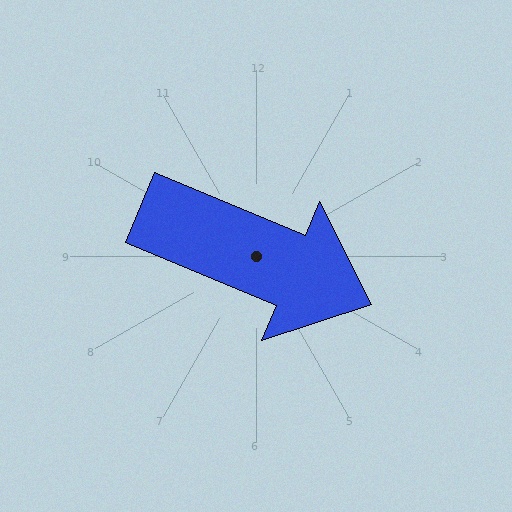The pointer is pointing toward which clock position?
Roughly 4 o'clock.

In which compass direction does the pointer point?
Southeast.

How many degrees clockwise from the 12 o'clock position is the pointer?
Approximately 113 degrees.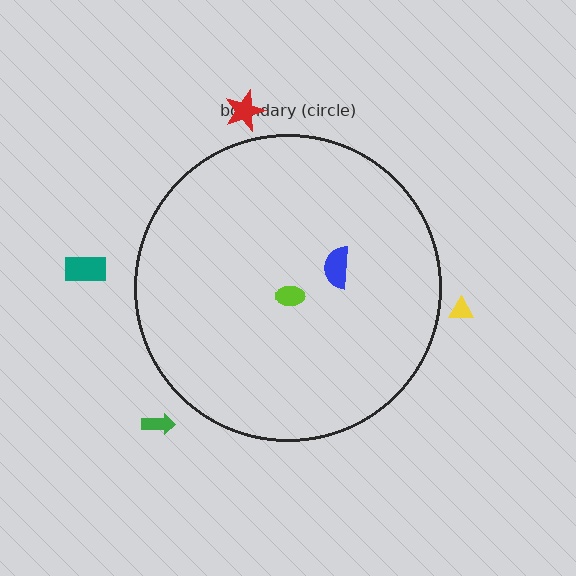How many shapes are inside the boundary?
2 inside, 4 outside.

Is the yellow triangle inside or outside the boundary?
Outside.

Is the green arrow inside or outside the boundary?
Outside.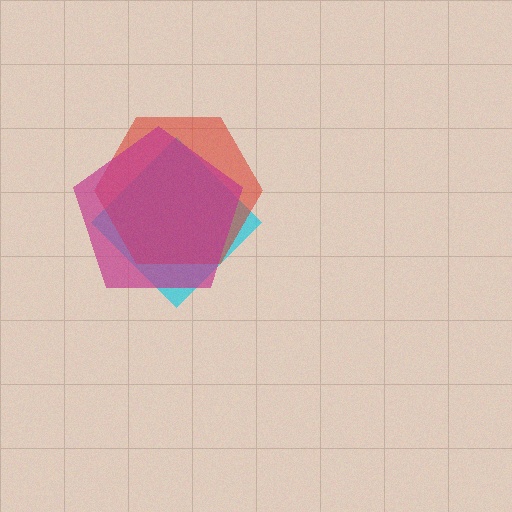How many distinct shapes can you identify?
There are 3 distinct shapes: a cyan diamond, a red hexagon, a magenta pentagon.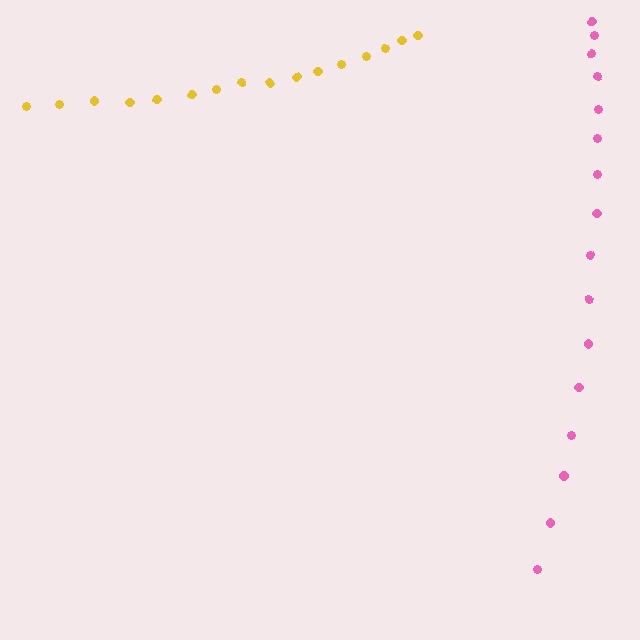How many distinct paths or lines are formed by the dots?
There are 2 distinct paths.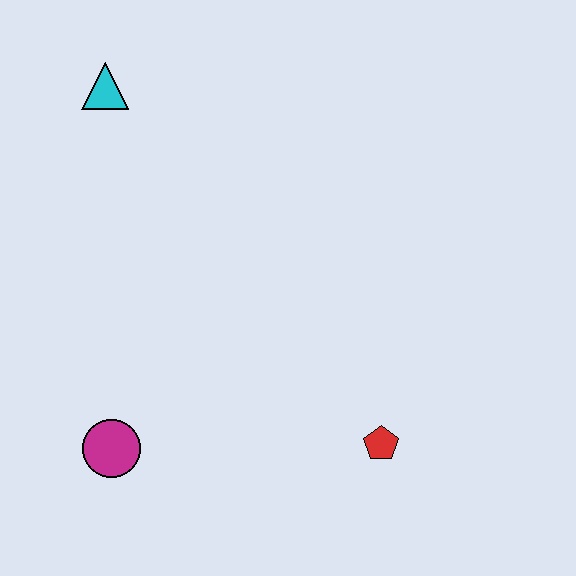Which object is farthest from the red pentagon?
The cyan triangle is farthest from the red pentagon.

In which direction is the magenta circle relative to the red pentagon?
The magenta circle is to the left of the red pentagon.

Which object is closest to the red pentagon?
The magenta circle is closest to the red pentagon.